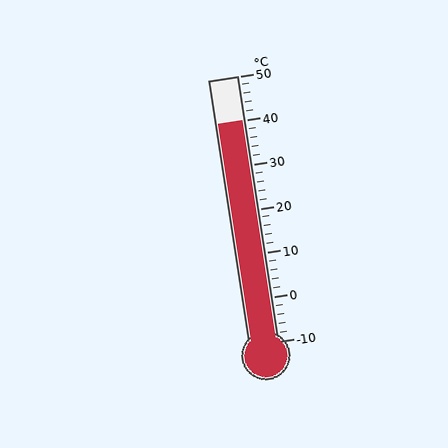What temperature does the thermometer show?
The thermometer shows approximately 40°C.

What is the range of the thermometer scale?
The thermometer scale ranges from -10°C to 50°C.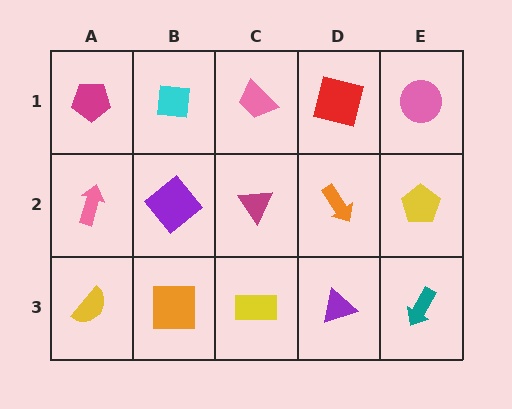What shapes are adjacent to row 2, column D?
A red square (row 1, column D), a purple triangle (row 3, column D), a magenta triangle (row 2, column C), a yellow pentagon (row 2, column E).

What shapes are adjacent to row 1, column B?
A purple diamond (row 2, column B), a magenta pentagon (row 1, column A), a pink trapezoid (row 1, column C).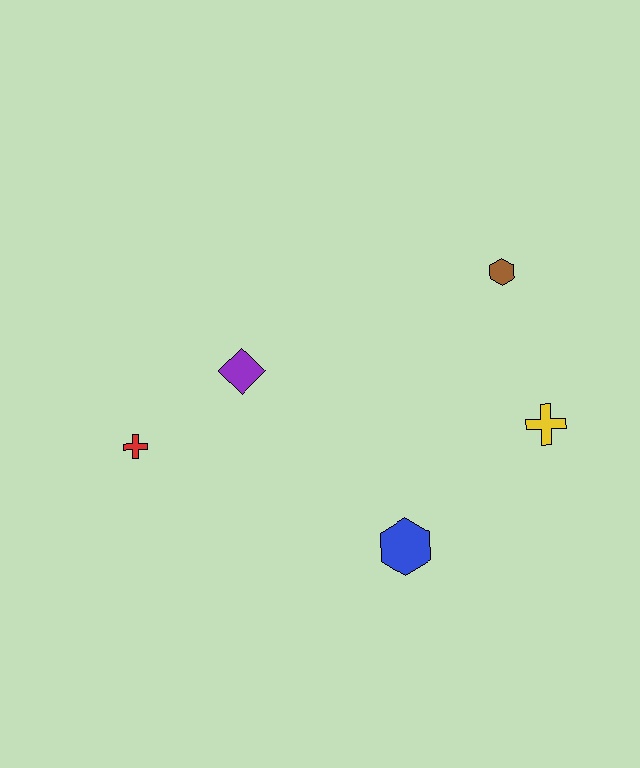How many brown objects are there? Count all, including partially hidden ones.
There is 1 brown object.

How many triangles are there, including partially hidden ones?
There are no triangles.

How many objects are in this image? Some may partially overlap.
There are 5 objects.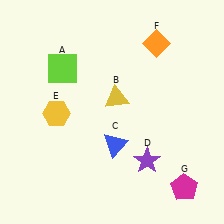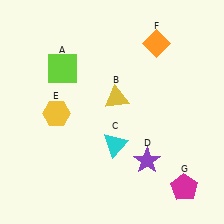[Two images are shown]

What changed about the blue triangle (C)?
In Image 1, C is blue. In Image 2, it changed to cyan.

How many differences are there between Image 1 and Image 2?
There is 1 difference between the two images.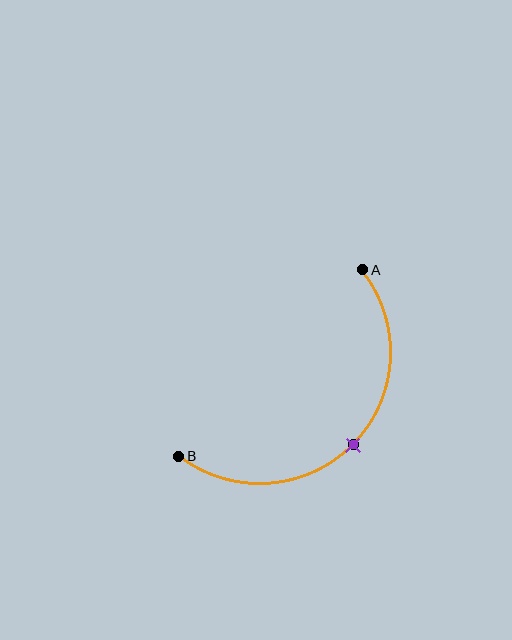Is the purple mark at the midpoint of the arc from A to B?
Yes. The purple mark lies on the arc at equal arc-length from both A and B — it is the arc midpoint.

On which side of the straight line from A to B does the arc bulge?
The arc bulges below and to the right of the straight line connecting A and B.